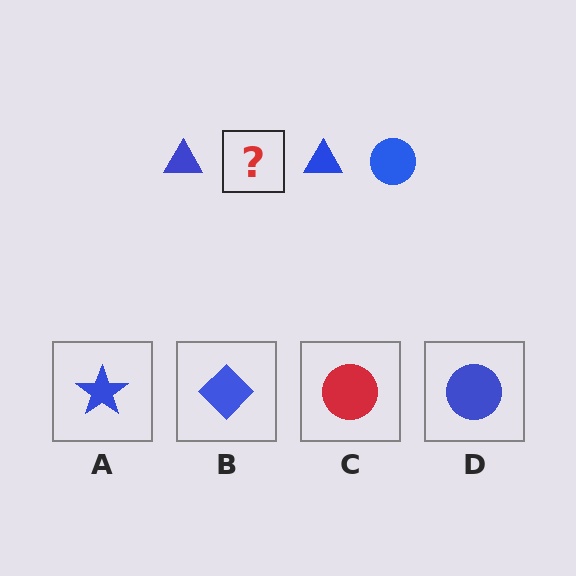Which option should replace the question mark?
Option D.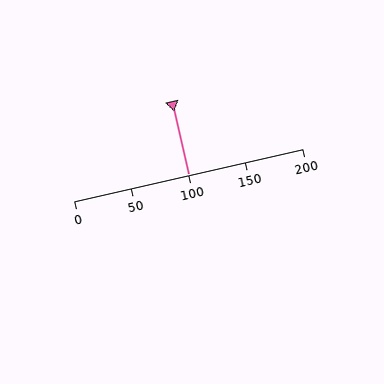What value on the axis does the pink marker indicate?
The marker indicates approximately 100.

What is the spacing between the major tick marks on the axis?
The major ticks are spaced 50 apart.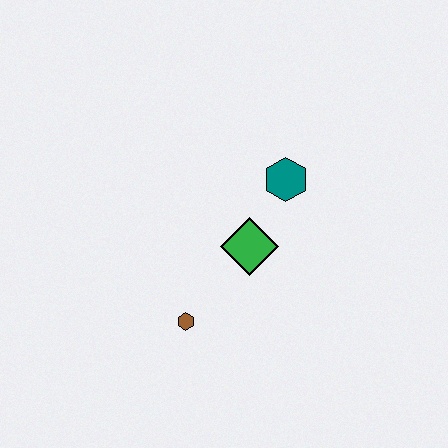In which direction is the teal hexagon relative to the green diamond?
The teal hexagon is above the green diamond.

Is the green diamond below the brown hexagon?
No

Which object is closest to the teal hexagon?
The green diamond is closest to the teal hexagon.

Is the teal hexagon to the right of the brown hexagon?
Yes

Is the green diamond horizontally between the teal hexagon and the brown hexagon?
Yes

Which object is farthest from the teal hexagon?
The brown hexagon is farthest from the teal hexagon.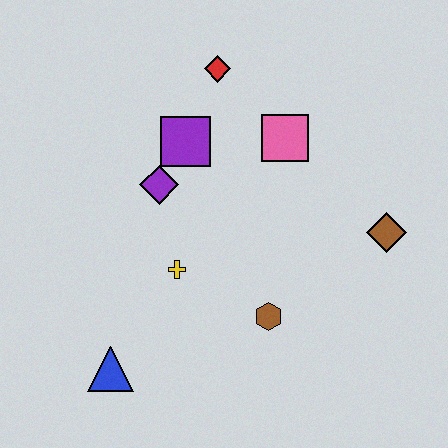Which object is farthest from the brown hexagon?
The red diamond is farthest from the brown hexagon.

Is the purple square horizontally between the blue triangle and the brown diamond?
Yes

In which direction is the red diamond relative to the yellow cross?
The red diamond is above the yellow cross.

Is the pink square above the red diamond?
No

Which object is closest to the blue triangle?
The yellow cross is closest to the blue triangle.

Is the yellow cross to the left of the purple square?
Yes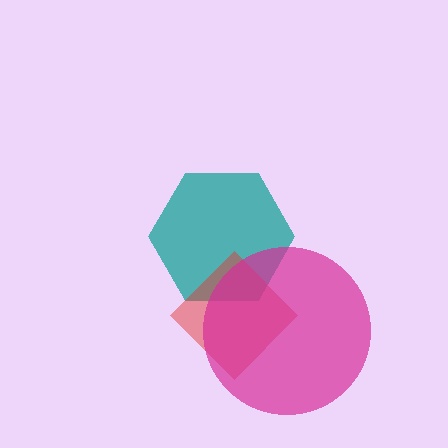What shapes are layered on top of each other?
The layered shapes are: a teal hexagon, a red diamond, a magenta circle.